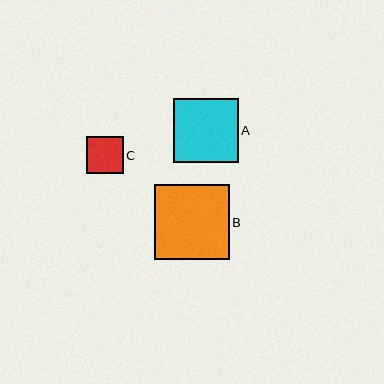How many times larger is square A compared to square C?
Square A is approximately 1.8 times the size of square C.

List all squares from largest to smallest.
From largest to smallest: B, A, C.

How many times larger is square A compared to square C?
Square A is approximately 1.8 times the size of square C.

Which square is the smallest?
Square C is the smallest with a size of approximately 37 pixels.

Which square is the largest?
Square B is the largest with a size of approximately 75 pixels.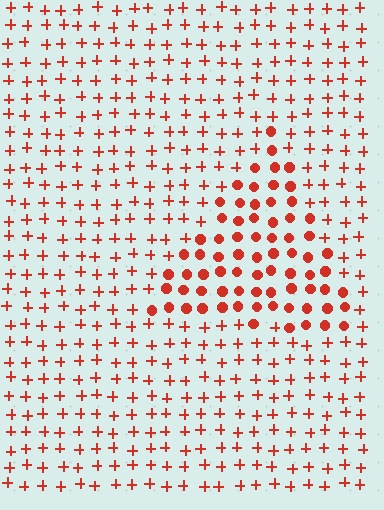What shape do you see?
I see a triangle.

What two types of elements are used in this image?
The image uses circles inside the triangle region and plus signs outside it.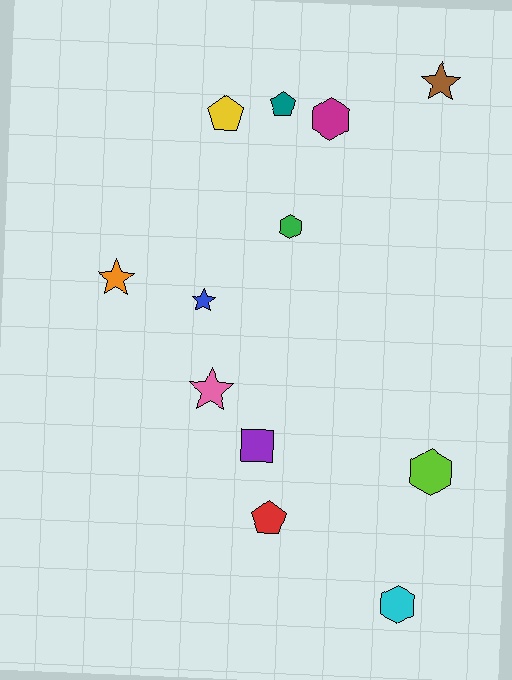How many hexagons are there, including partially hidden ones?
There are 4 hexagons.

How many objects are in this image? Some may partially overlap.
There are 12 objects.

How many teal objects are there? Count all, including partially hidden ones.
There is 1 teal object.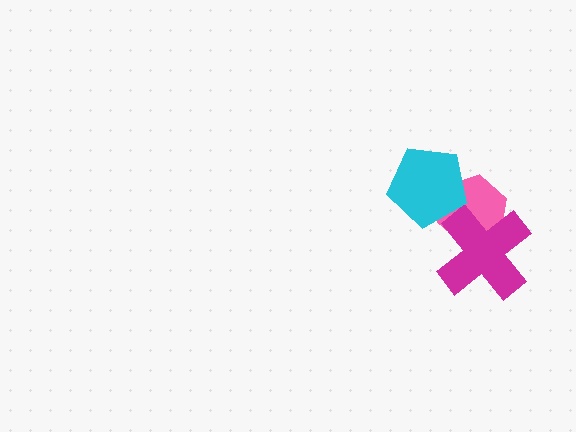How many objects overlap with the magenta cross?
1 object overlaps with the magenta cross.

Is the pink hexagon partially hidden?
Yes, it is partially covered by another shape.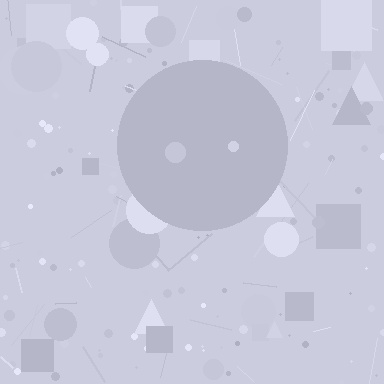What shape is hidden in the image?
A circle is hidden in the image.